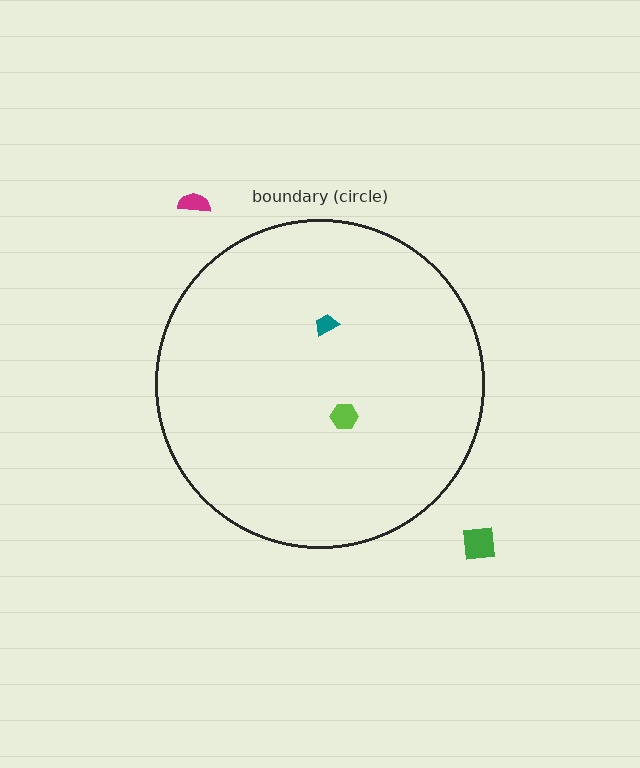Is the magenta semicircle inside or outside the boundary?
Outside.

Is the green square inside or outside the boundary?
Outside.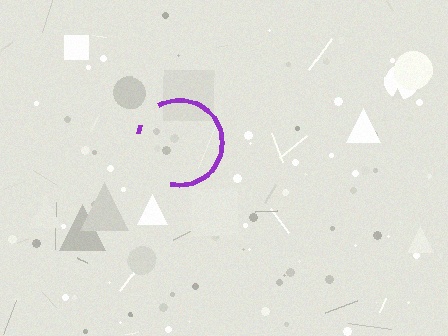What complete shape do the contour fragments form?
The contour fragments form a circle.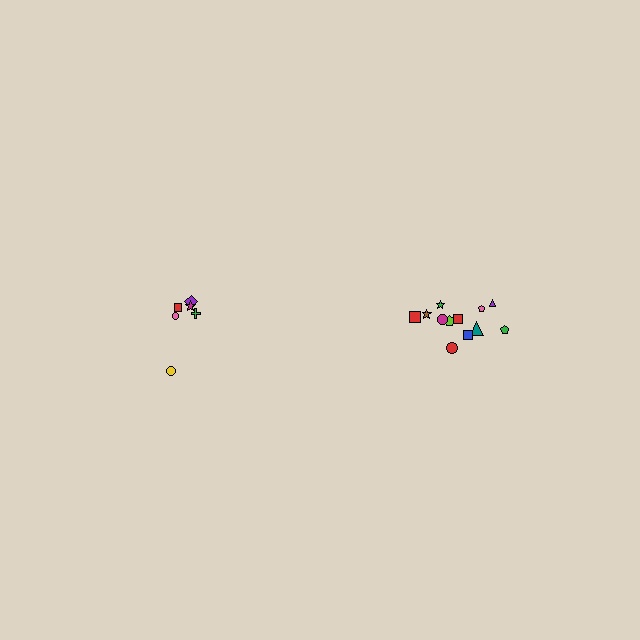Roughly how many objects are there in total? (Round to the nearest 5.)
Roughly 20 objects in total.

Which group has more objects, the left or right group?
The right group.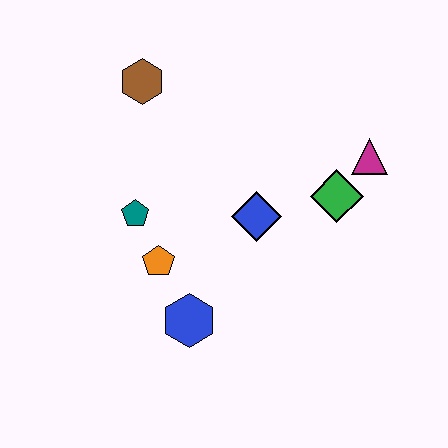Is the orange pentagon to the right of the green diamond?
No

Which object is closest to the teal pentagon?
The orange pentagon is closest to the teal pentagon.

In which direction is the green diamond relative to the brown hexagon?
The green diamond is to the right of the brown hexagon.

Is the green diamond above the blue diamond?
Yes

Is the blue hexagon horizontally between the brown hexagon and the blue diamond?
Yes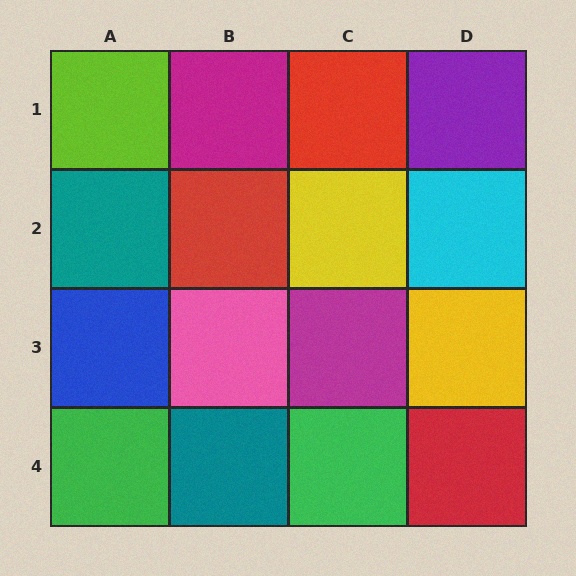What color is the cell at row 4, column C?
Green.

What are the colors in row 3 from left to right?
Blue, pink, magenta, yellow.